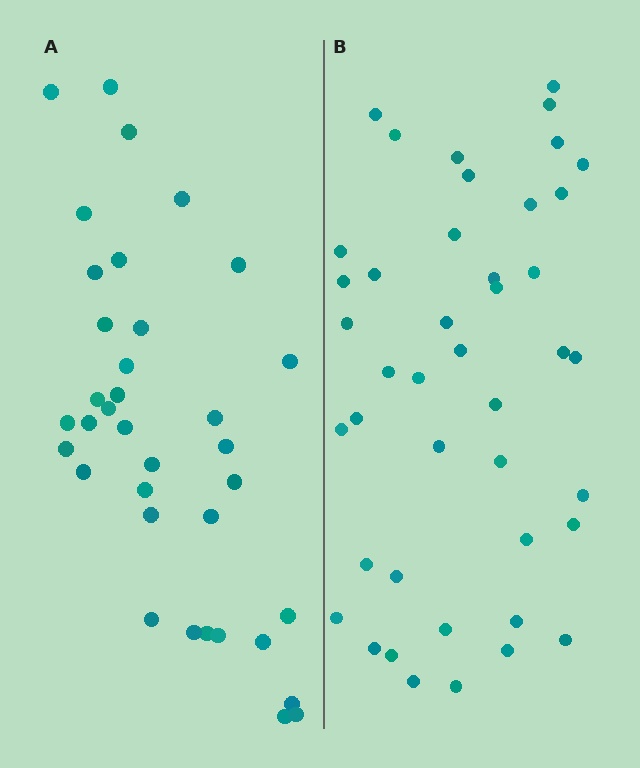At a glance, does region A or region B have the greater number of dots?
Region B (the right region) has more dots.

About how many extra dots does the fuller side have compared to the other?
Region B has roughly 8 or so more dots than region A.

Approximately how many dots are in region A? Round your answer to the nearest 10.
About 40 dots. (The exact count is 36, which rounds to 40.)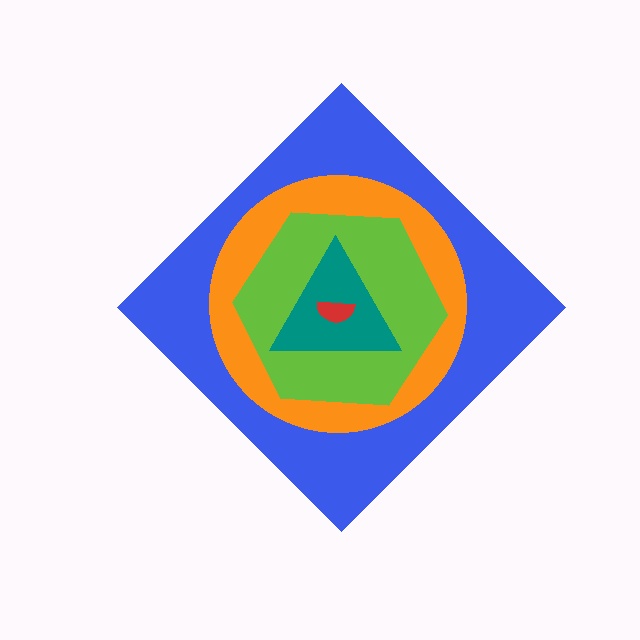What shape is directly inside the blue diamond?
The orange circle.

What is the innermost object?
The red semicircle.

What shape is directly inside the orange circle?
The lime hexagon.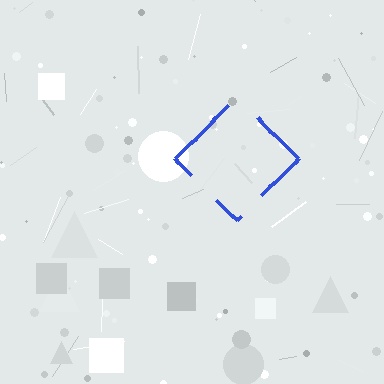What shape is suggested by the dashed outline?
The dashed outline suggests a diamond.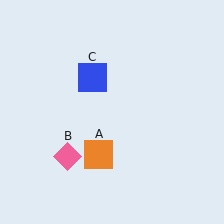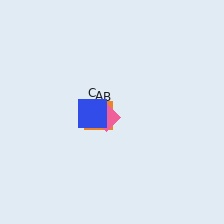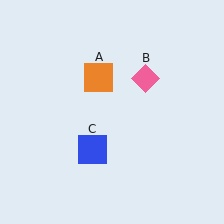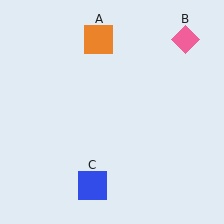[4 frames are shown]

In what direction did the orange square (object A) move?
The orange square (object A) moved up.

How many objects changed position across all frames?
3 objects changed position: orange square (object A), pink diamond (object B), blue square (object C).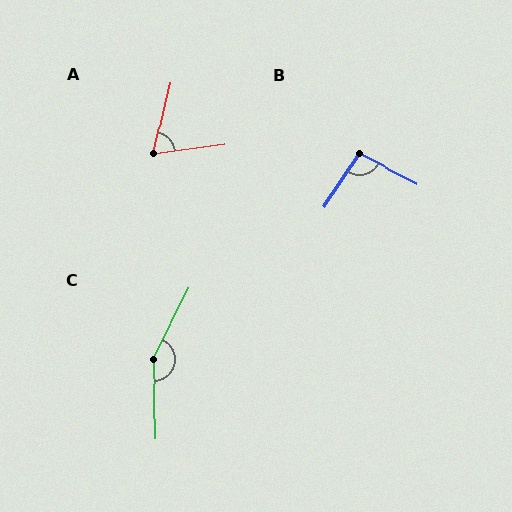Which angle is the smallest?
A, at approximately 69 degrees.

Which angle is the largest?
C, at approximately 152 degrees.